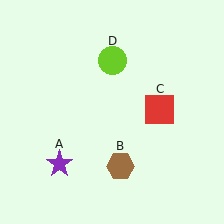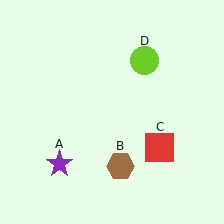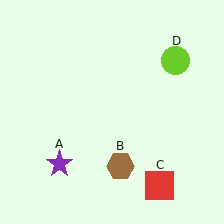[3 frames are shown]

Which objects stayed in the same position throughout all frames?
Purple star (object A) and brown hexagon (object B) remained stationary.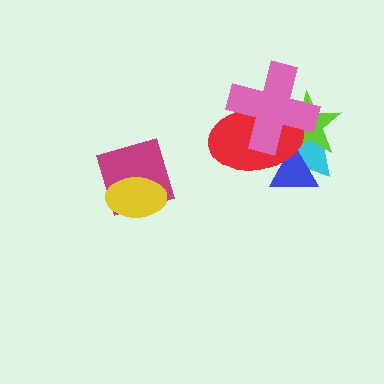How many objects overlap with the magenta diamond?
1 object overlaps with the magenta diamond.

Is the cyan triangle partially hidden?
Yes, it is partially covered by another shape.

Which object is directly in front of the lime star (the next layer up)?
The blue triangle is directly in front of the lime star.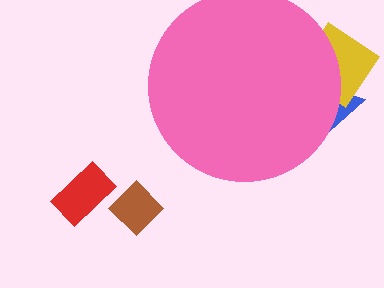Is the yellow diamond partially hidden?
Yes, the yellow diamond is partially hidden behind the pink circle.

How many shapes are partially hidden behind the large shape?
3 shapes are partially hidden.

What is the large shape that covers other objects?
A pink circle.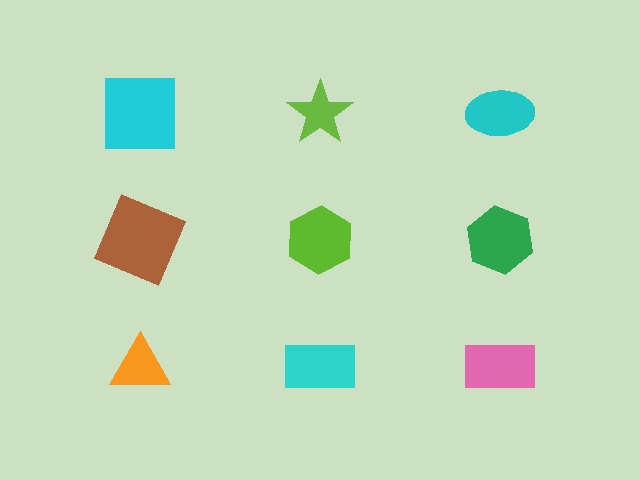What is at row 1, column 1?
A cyan square.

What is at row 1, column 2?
A lime star.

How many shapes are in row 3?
3 shapes.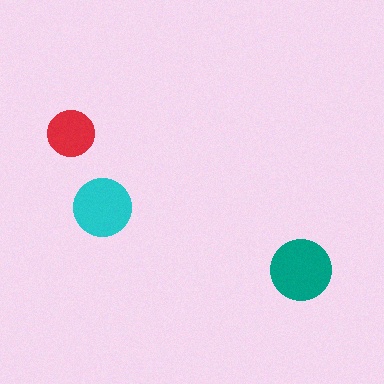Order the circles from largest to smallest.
the teal one, the cyan one, the red one.